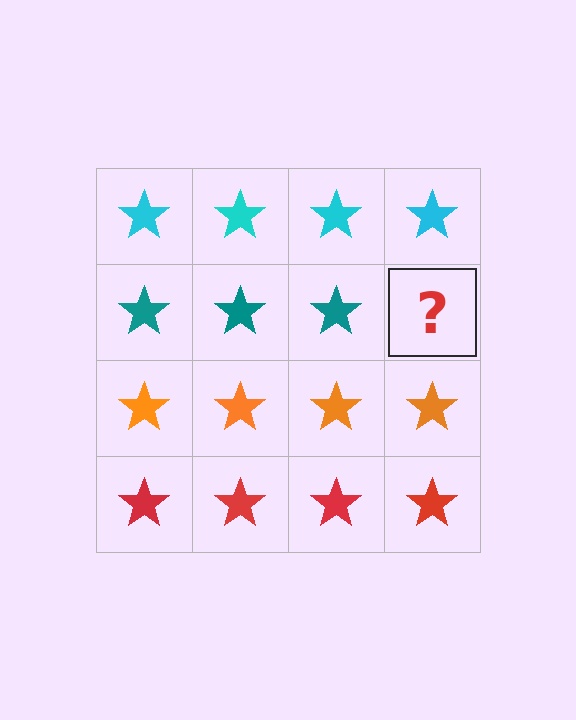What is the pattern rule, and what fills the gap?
The rule is that each row has a consistent color. The gap should be filled with a teal star.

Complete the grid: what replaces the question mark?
The question mark should be replaced with a teal star.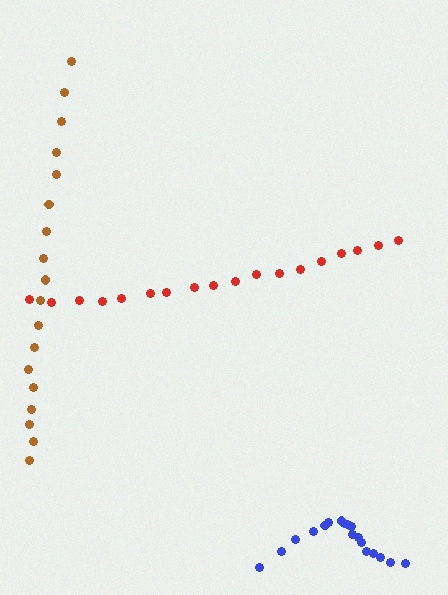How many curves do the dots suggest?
There are 3 distinct paths.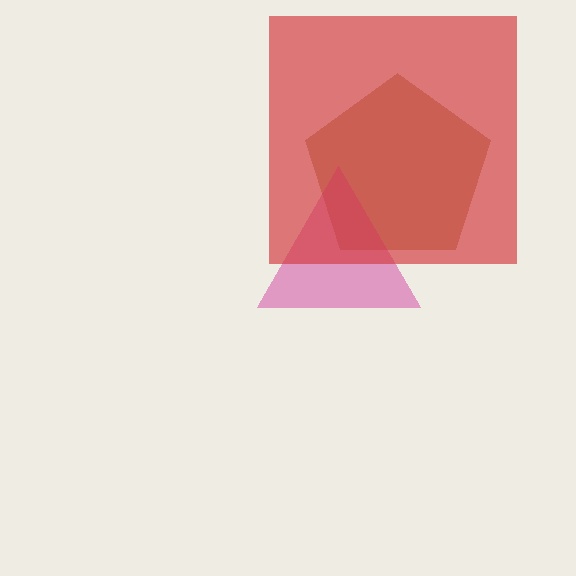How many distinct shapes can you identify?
There are 3 distinct shapes: a brown pentagon, a magenta triangle, a red square.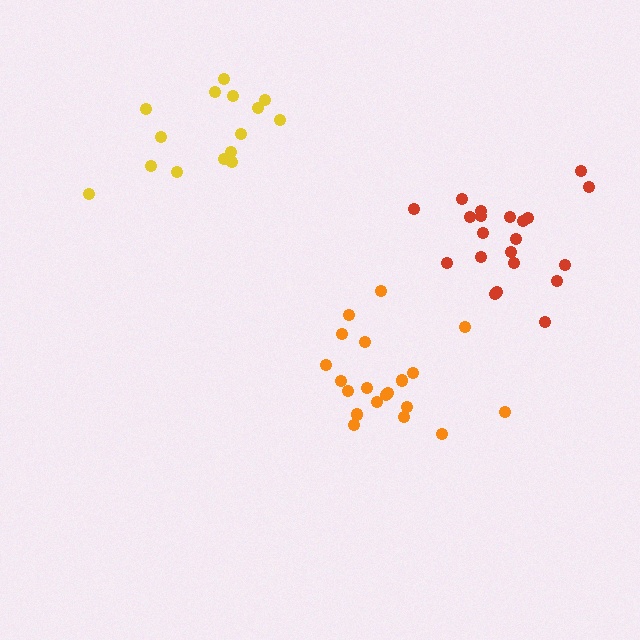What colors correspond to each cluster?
The clusters are colored: orange, red, yellow.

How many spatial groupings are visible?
There are 3 spatial groupings.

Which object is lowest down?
The orange cluster is bottommost.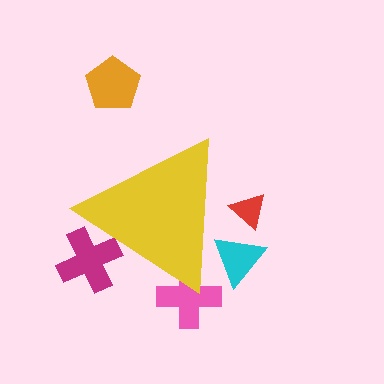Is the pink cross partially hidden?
Yes, the pink cross is partially hidden behind the yellow triangle.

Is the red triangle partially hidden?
Yes, the red triangle is partially hidden behind the yellow triangle.